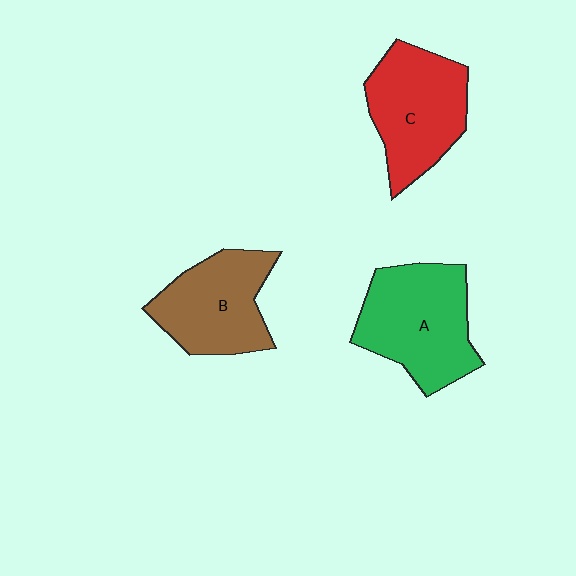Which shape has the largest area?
Shape A (green).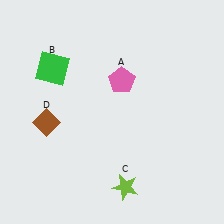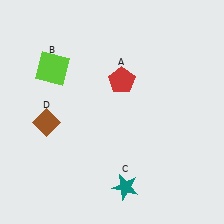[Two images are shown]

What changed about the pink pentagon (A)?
In Image 1, A is pink. In Image 2, it changed to red.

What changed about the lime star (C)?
In Image 1, C is lime. In Image 2, it changed to teal.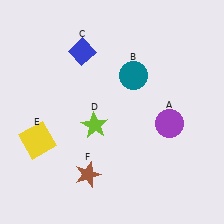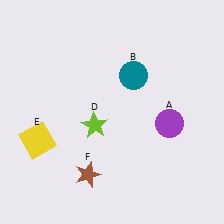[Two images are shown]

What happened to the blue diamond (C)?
The blue diamond (C) was removed in Image 2. It was in the top-left area of Image 1.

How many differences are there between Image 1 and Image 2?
There is 1 difference between the two images.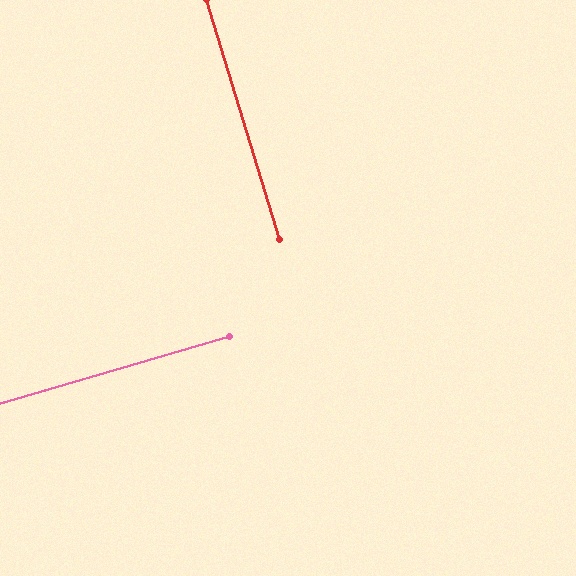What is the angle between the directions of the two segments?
Approximately 89 degrees.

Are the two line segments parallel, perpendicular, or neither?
Perpendicular — they meet at approximately 89°.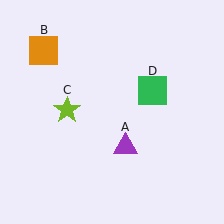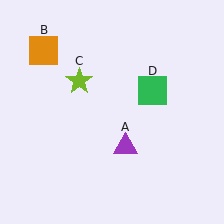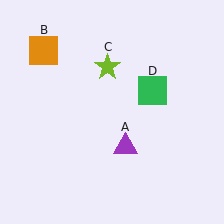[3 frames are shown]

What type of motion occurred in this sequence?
The lime star (object C) rotated clockwise around the center of the scene.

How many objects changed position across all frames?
1 object changed position: lime star (object C).